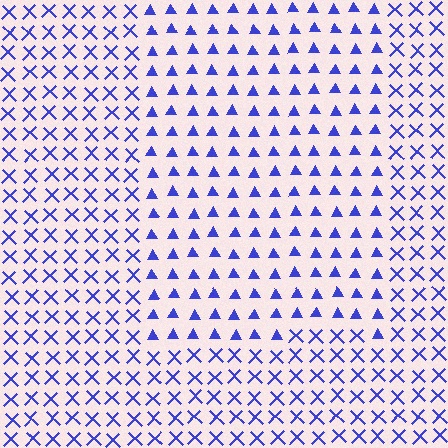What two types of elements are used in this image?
The image uses triangles inside the rectangle region and X marks outside it.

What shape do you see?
I see a rectangle.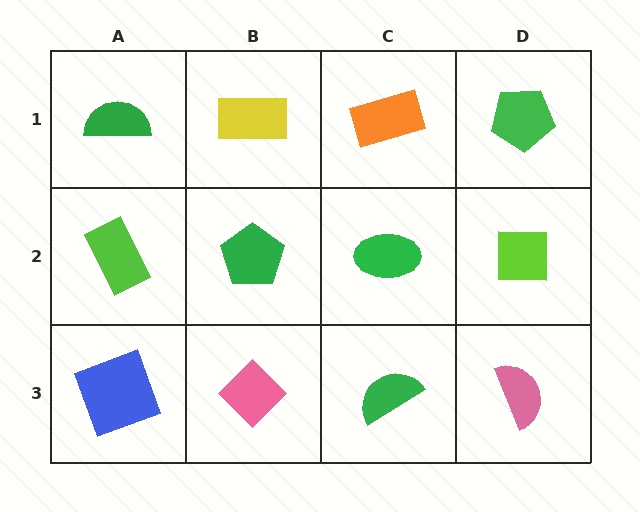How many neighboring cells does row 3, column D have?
2.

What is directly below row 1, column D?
A lime square.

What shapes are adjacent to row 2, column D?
A green pentagon (row 1, column D), a pink semicircle (row 3, column D), a green ellipse (row 2, column C).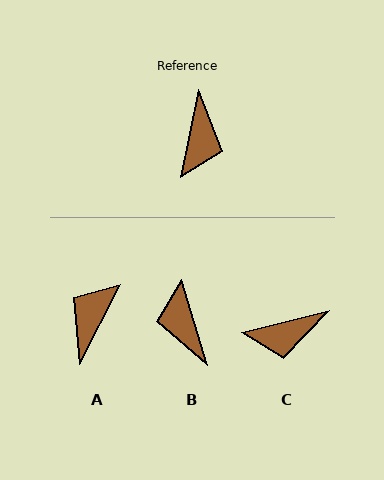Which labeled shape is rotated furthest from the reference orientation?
A, about 164 degrees away.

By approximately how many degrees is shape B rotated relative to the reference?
Approximately 152 degrees clockwise.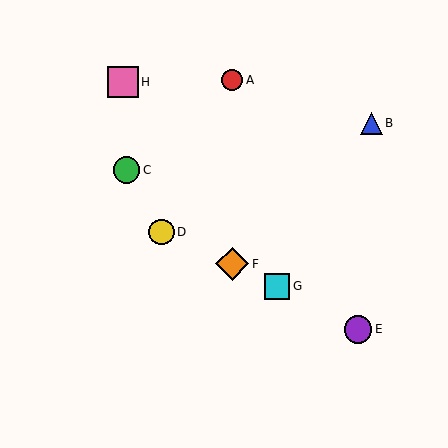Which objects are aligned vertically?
Objects A, F are aligned vertically.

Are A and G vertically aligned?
No, A is at x≈232 and G is at x≈277.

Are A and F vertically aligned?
Yes, both are at x≈232.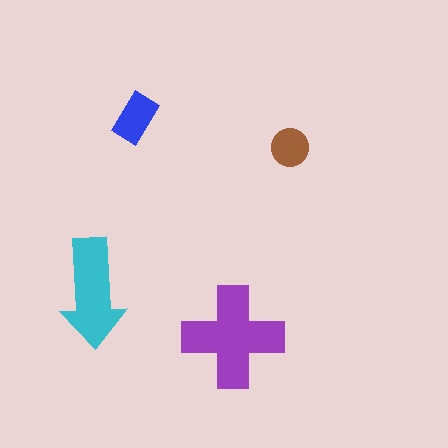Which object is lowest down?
The purple cross is bottommost.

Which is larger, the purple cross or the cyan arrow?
The purple cross.